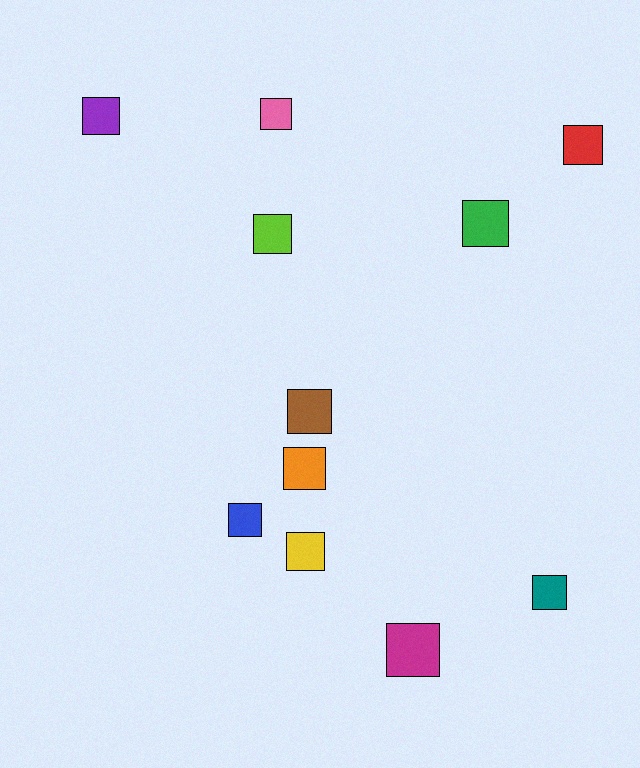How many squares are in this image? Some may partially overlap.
There are 11 squares.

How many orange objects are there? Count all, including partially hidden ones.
There is 1 orange object.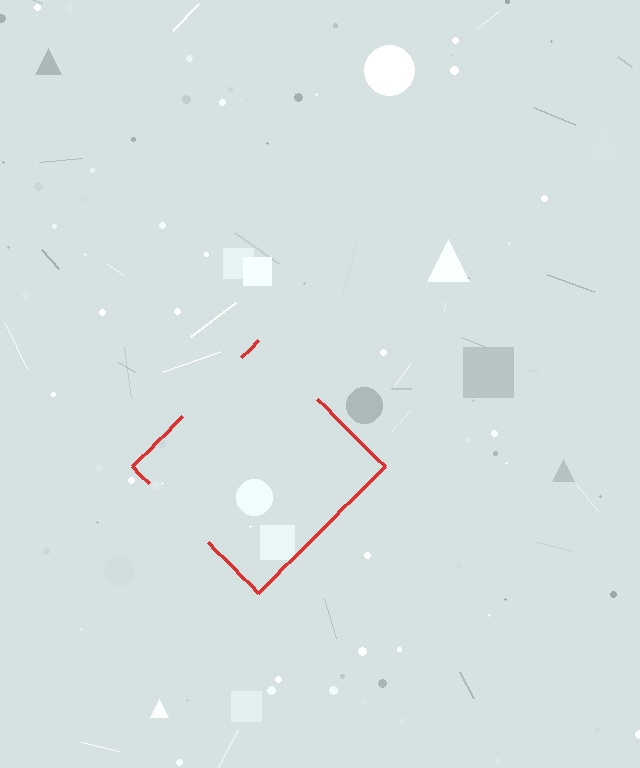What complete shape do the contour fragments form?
The contour fragments form a diamond.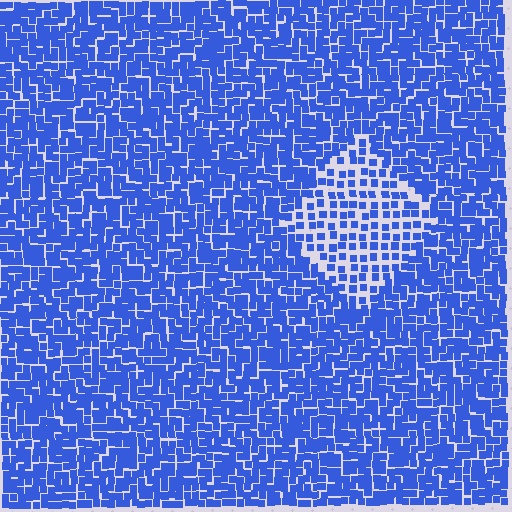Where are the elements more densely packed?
The elements are more densely packed outside the diamond boundary.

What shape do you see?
I see a diamond.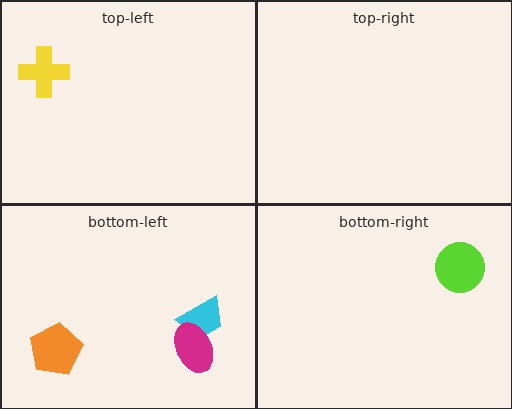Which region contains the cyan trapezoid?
The bottom-left region.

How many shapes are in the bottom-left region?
3.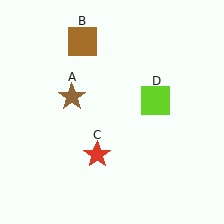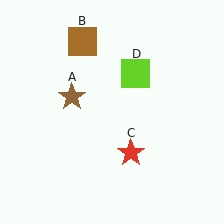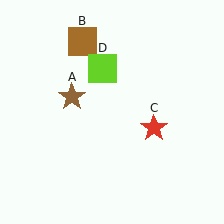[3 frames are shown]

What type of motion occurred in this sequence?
The red star (object C), lime square (object D) rotated counterclockwise around the center of the scene.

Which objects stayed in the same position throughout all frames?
Brown star (object A) and brown square (object B) remained stationary.